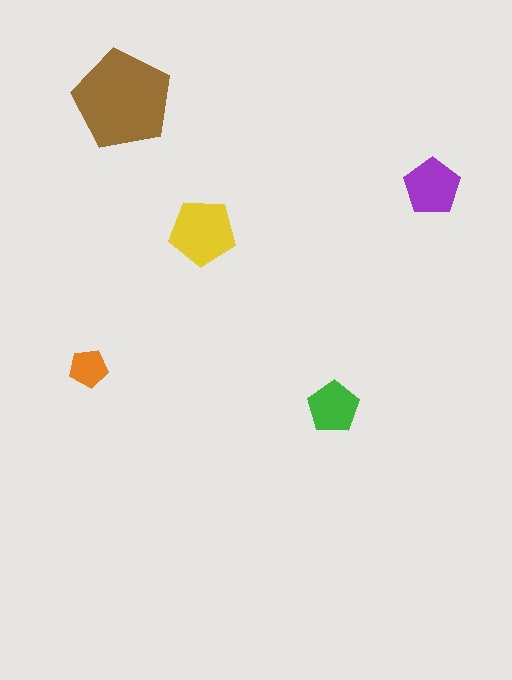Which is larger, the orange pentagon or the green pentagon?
The green one.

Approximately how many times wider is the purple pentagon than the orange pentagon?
About 1.5 times wider.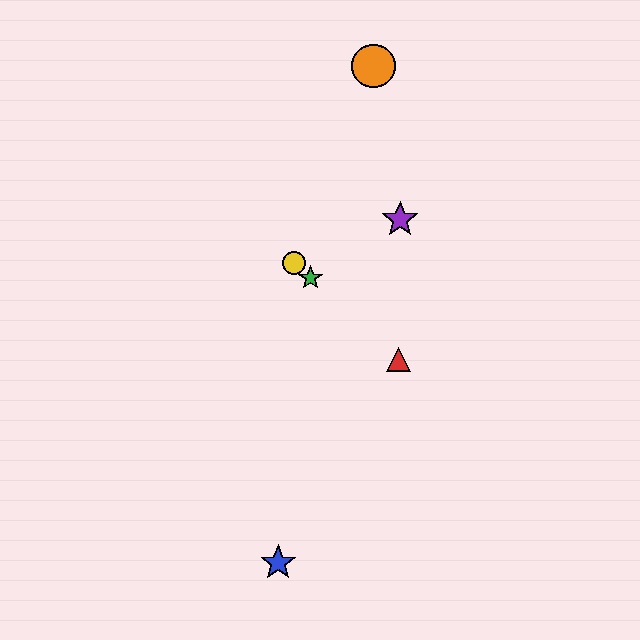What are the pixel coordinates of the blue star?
The blue star is at (278, 563).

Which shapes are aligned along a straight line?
The red triangle, the green star, the yellow circle are aligned along a straight line.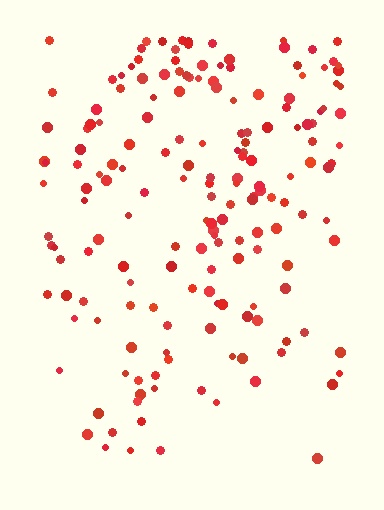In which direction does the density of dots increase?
From bottom to top, with the top side densest.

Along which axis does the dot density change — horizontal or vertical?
Vertical.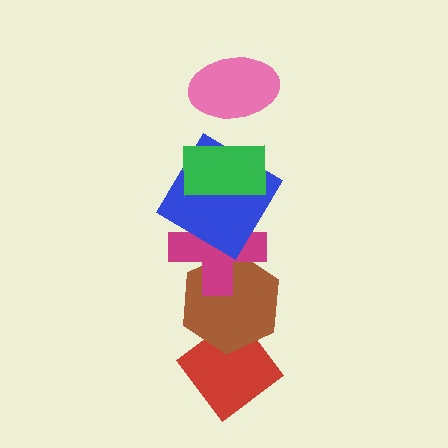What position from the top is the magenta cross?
The magenta cross is 4th from the top.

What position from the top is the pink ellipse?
The pink ellipse is 1st from the top.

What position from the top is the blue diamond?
The blue diamond is 3rd from the top.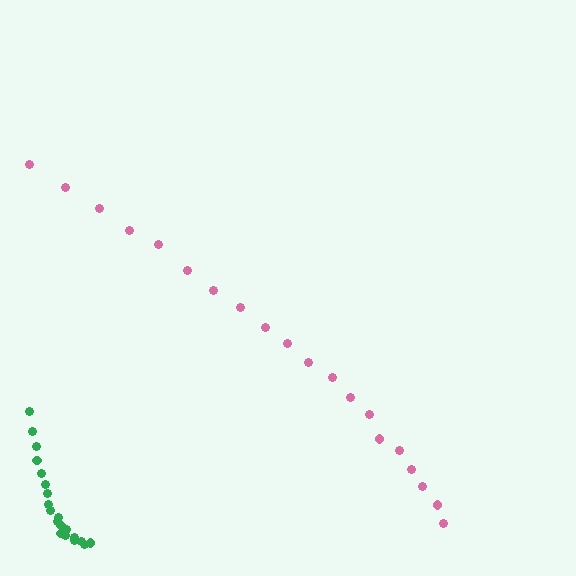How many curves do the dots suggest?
There are 2 distinct paths.